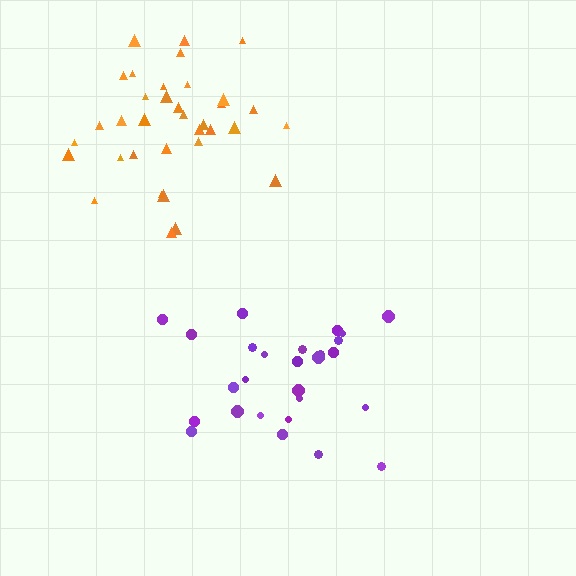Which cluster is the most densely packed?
Orange.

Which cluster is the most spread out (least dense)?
Purple.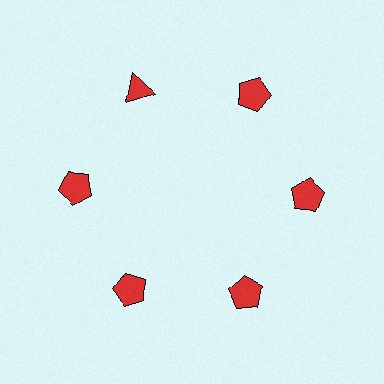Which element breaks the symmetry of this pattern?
The red triangle at roughly the 11 o'clock position breaks the symmetry. All other shapes are red pentagons.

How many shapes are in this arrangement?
There are 6 shapes arranged in a ring pattern.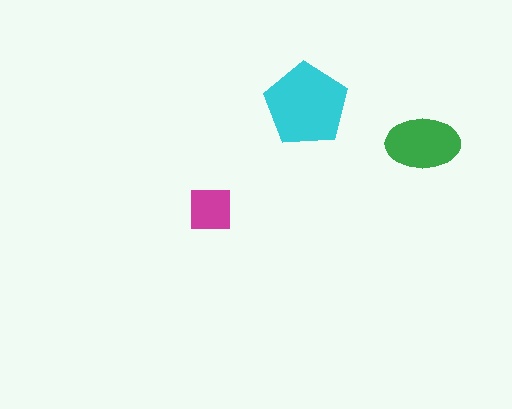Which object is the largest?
The cyan pentagon.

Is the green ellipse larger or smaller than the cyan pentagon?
Smaller.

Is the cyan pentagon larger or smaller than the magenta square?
Larger.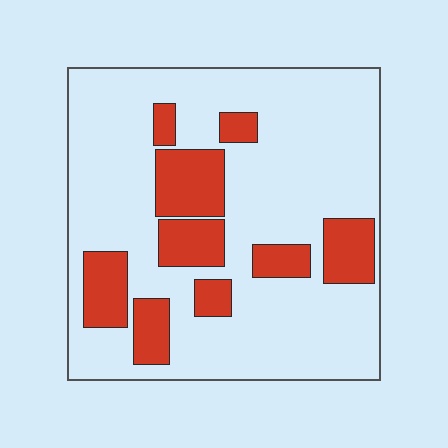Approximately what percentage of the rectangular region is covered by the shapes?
Approximately 25%.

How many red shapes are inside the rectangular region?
9.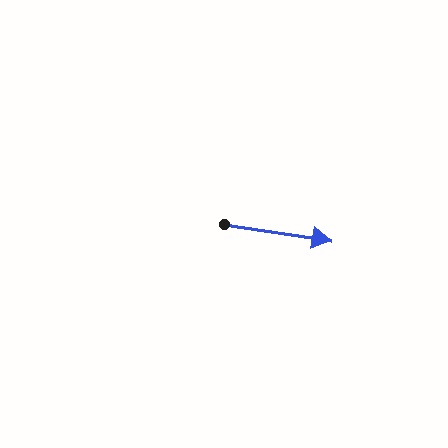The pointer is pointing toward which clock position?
Roughly 3 o'clock.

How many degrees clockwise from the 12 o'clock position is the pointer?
Approximately 98 degrees.